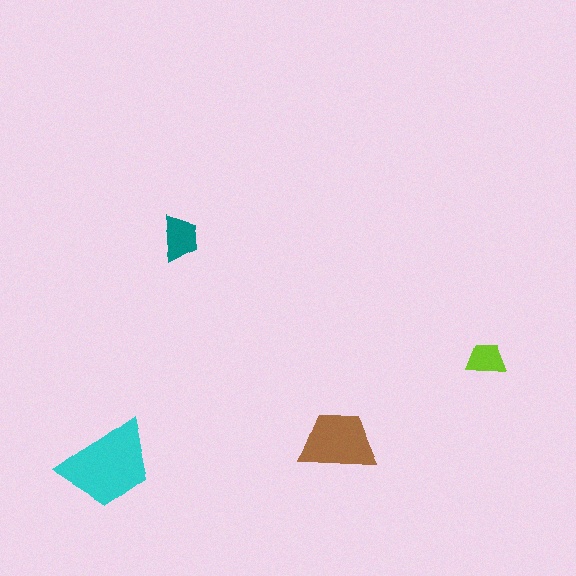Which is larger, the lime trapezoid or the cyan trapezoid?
The cyan one.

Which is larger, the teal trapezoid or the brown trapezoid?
The brown one.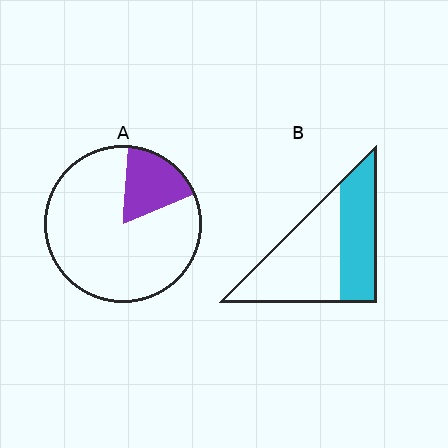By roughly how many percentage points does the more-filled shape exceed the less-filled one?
By roughly 25 percentage points (B over A).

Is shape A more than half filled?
No.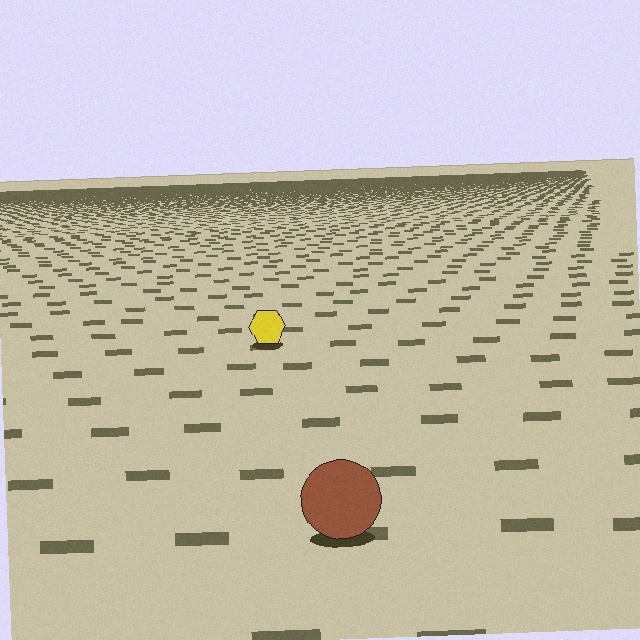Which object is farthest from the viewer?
The yellow hexagon is farthest from the viewer. It appears smaller and the ground texture around it is denser.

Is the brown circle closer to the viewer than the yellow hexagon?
Yes. The brown circle is closer — you can tell from the texture gradient: the ground texture is coarser near it.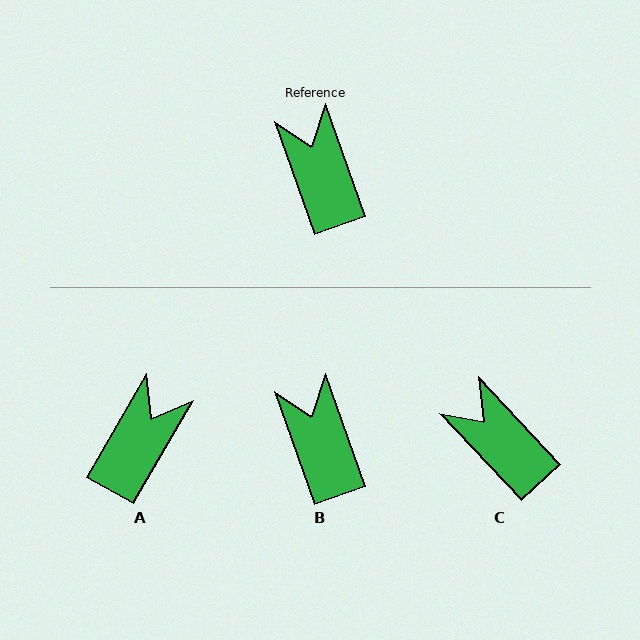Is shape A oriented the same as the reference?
No, it is off by about 49 degrees.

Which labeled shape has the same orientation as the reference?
B.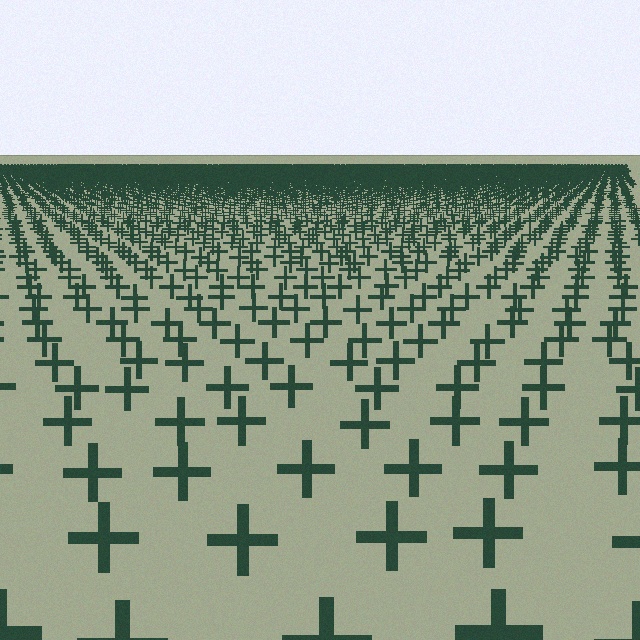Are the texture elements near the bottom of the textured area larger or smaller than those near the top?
Larger. Near the bottom, elements are closer to the viewer and appear at a bigger on-screen size.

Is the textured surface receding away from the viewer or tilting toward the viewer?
The surface is receding away from the viewer. Texture elements get smaller and denser toward the top.